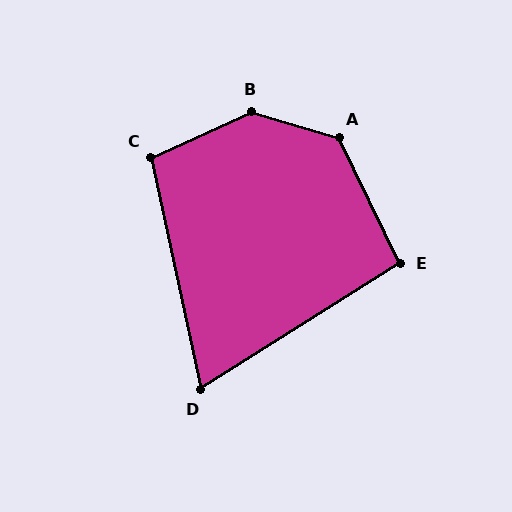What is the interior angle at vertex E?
Approximately 96 degrees (obtuse).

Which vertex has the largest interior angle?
B, at approximately 139 degrees.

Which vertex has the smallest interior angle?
D, at approximately 70 degrees.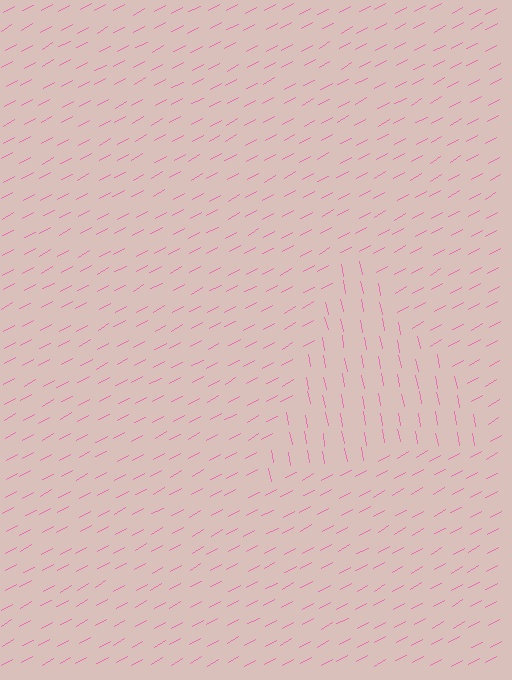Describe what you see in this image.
The image is filled with small pink line segments. A triangle region in the image has lines oriented differently from the surrounding lines, creating a visible texture boundary.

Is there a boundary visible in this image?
Yes, there is a texture boundary formed by a change in line orientation.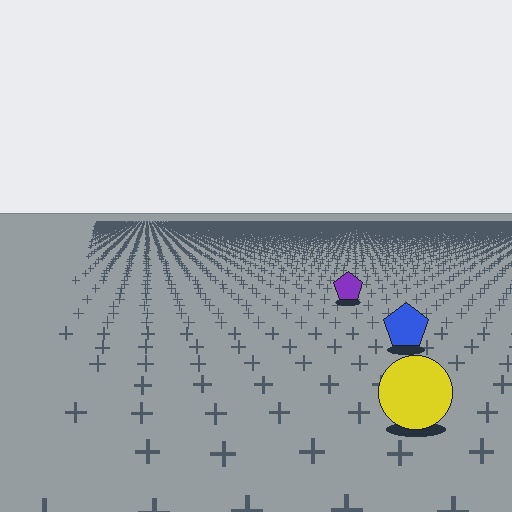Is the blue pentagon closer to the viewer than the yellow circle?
No. The yellow circle is closer — you can tell from the texture gradient: the ground texture is coarser near it.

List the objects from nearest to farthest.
From nearest to farthest: the yellow circle, the blue pentagon, the purple pentagon.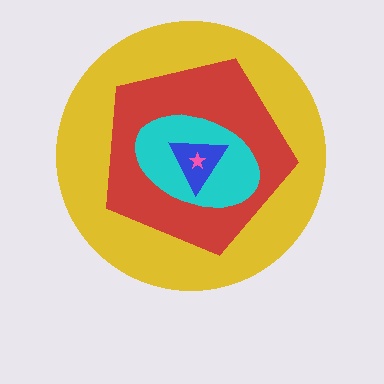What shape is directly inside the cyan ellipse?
The blue triangle.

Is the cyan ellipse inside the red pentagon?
Yes.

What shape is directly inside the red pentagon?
The cyan ellipse.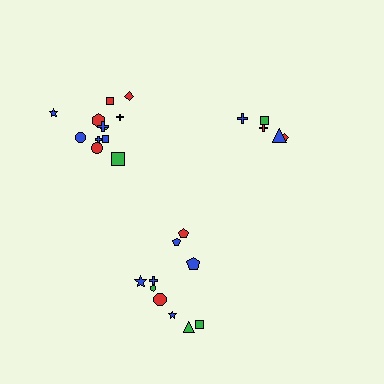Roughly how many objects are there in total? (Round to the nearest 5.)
Roughly 25 objects in total.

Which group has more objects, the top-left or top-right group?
The top-left group.